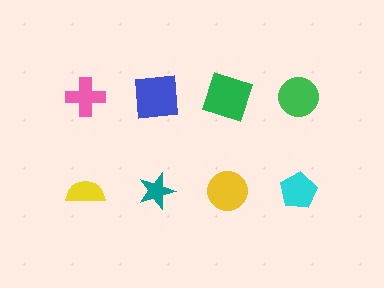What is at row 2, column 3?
A yellow circle.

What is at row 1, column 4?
A green circle.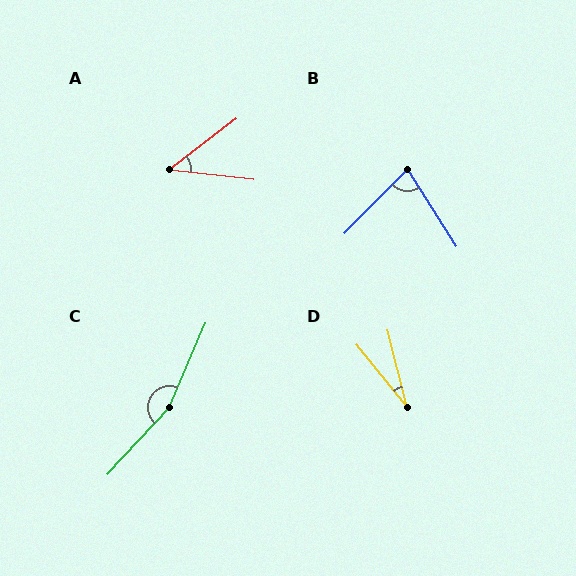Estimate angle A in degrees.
Approximately 44 degrees.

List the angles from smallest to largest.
D (25°), A (44°), B (77°), C (161°).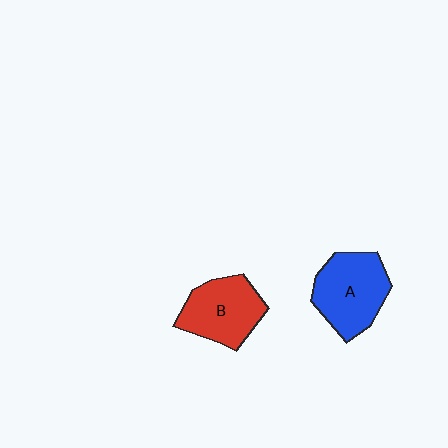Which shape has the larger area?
Shape A (blue).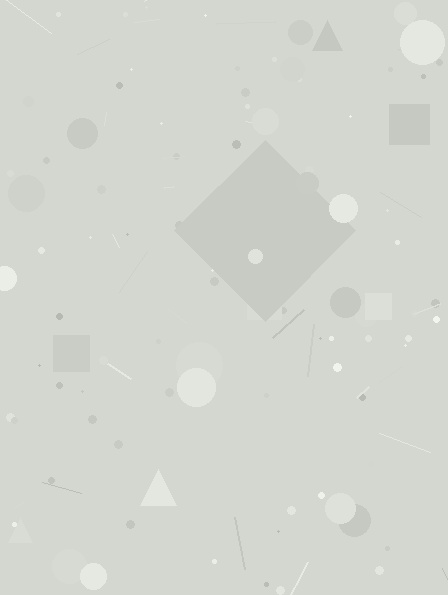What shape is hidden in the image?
A diamond is hidden in the image.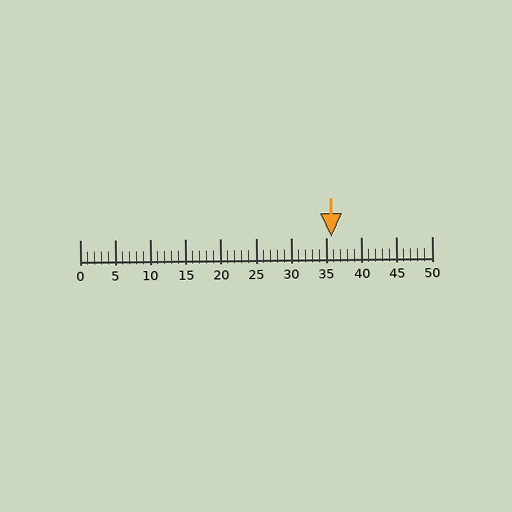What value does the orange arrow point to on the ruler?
The orange arrow points to approximately 36.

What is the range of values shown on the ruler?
The ruler shows values from 0 to 50.